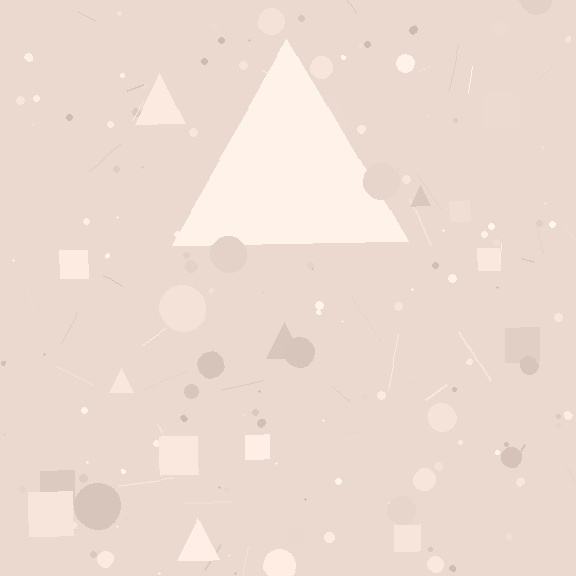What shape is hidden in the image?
A triangle is hidden in the image.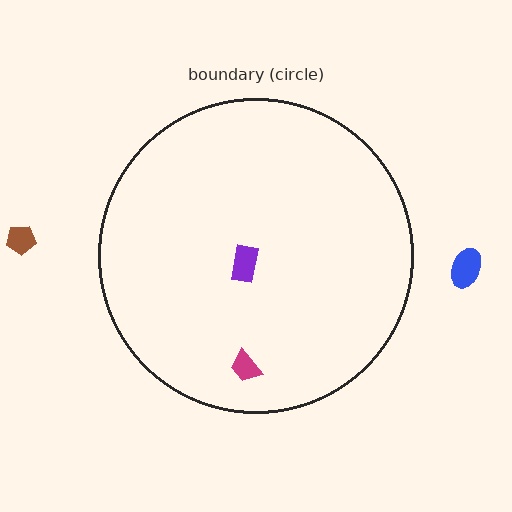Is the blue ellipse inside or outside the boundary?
Outside.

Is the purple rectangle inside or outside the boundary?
Inside.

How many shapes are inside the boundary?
2 inside, 2 outside.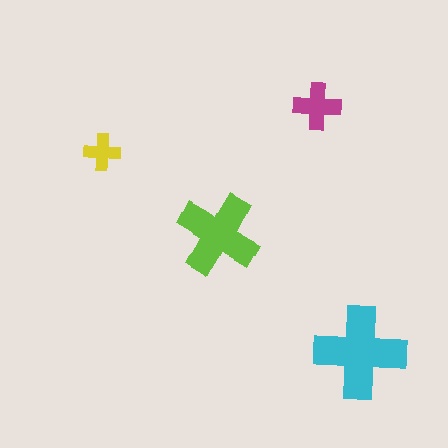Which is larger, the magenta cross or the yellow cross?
The magenta one.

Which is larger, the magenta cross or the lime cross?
The lime one.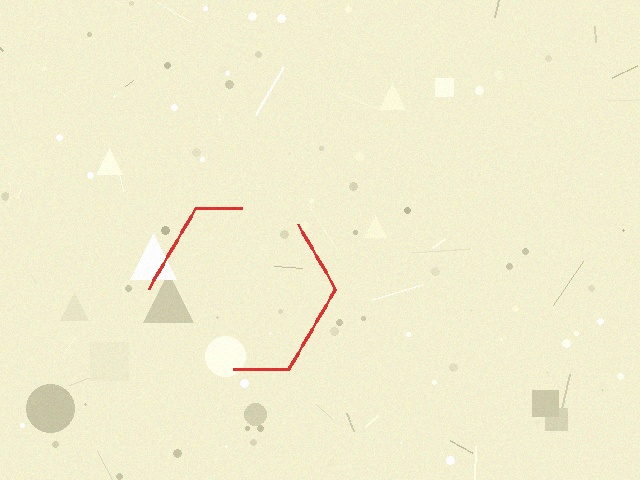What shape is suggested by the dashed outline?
The dashed outline suggests a hexagon.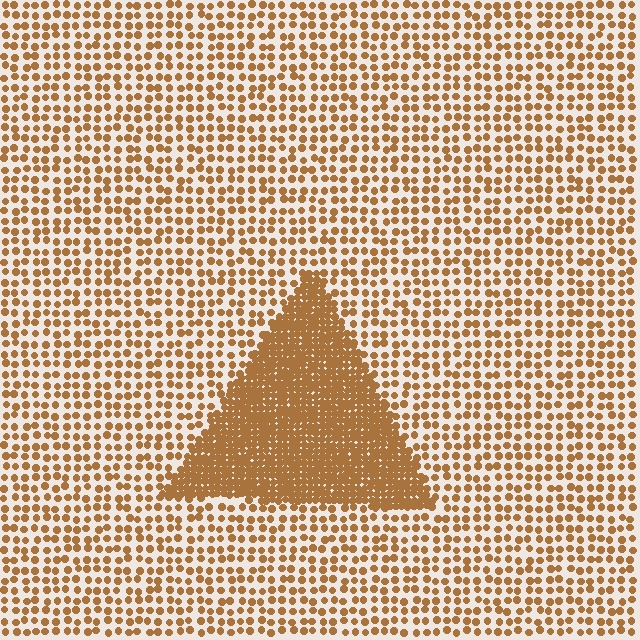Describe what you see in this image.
The image contains small brown elements arranged at two different densities. A triangle-shaped region is visible where the elements are more densely packed than the surrounding area.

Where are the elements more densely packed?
The elements are more densely packed inside the triangle boundary.